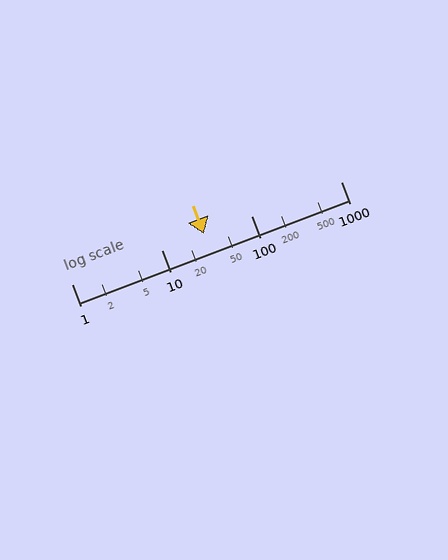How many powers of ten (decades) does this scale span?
The scale spans 3 decades, from 1 to 1000.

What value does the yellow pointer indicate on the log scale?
The pointer indicates approximately 30.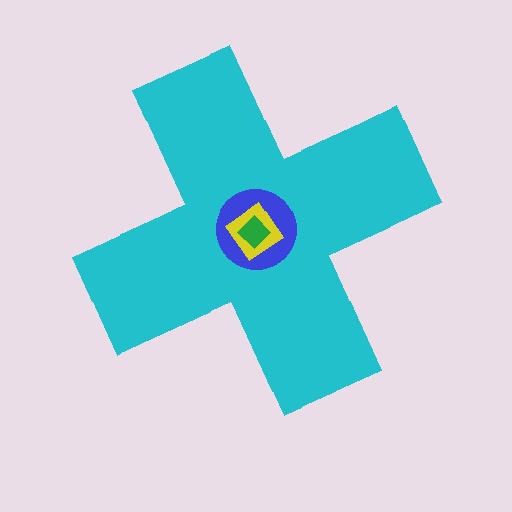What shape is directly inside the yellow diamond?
The green diamond.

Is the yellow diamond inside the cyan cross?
Yes.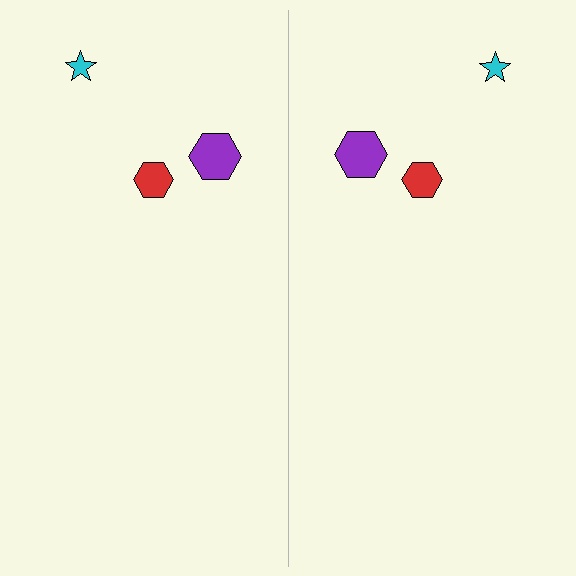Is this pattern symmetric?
Yes, this pattern has bilateral (reflection) symmetry.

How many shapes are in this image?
There are 6 shapes in this image.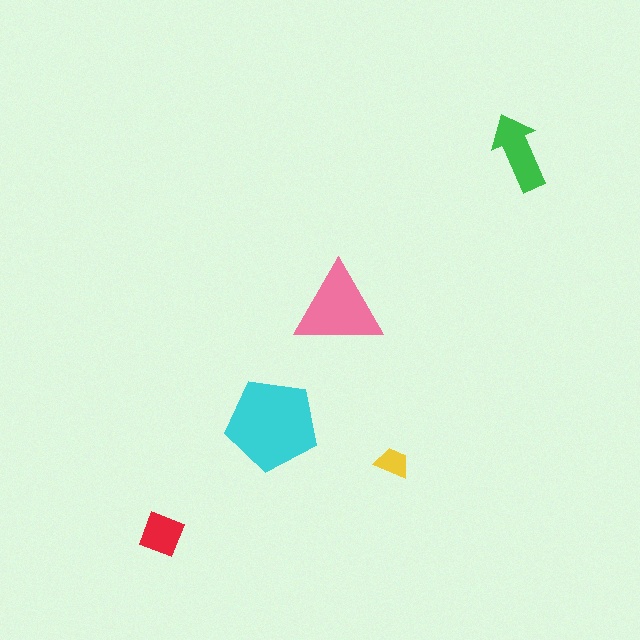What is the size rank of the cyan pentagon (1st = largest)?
1st.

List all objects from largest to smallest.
The cyan pentagon, the pink triangle, the green arrow, the red diamond, the yellow trapezoid.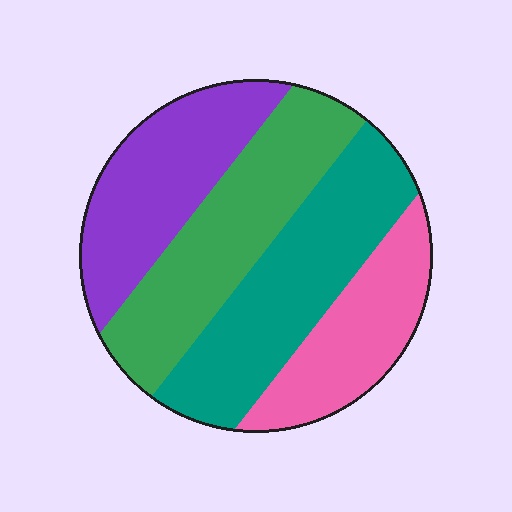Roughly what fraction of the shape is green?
Green takes up about one quarter (1/4) of the shape.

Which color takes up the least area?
Pink, at roughly 20%.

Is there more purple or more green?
Green.